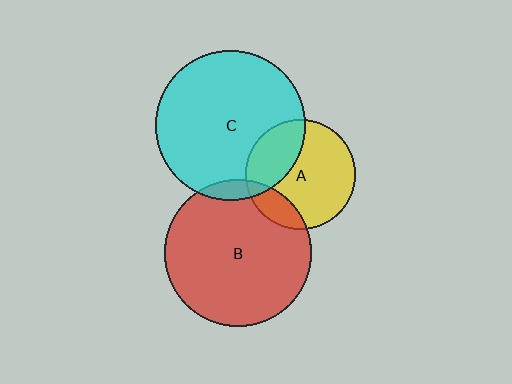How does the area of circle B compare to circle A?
Approximately 1.8 times.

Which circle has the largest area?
Circle C (cyan).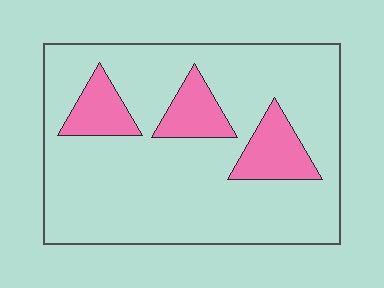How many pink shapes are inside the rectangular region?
3.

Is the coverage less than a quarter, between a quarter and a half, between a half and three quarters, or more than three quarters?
Less than a quarter.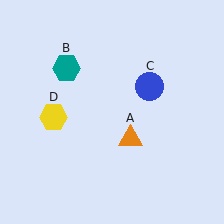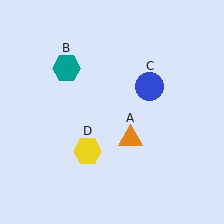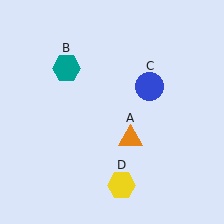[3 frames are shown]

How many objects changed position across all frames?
1 object changed position: yellow hexagon (object D).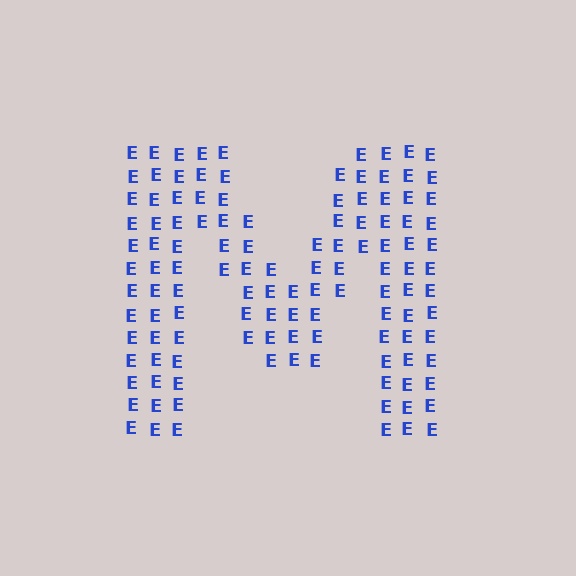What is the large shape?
The large shape is the letter M.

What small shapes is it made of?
It is made of small letter E's.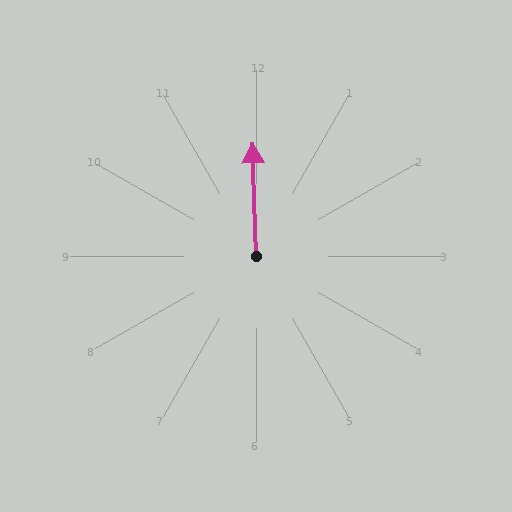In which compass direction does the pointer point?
North.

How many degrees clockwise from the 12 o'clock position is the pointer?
Approximately 358 degrees.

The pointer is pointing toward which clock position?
Roughly 12 o'clock.